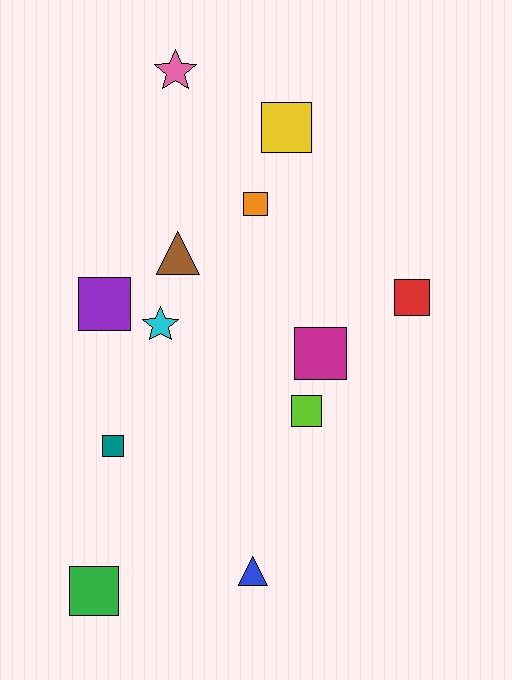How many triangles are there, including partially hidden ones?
There are 2 triangles.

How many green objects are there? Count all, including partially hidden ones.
There is 1 green object.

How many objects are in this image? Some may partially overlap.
There are 12 objects.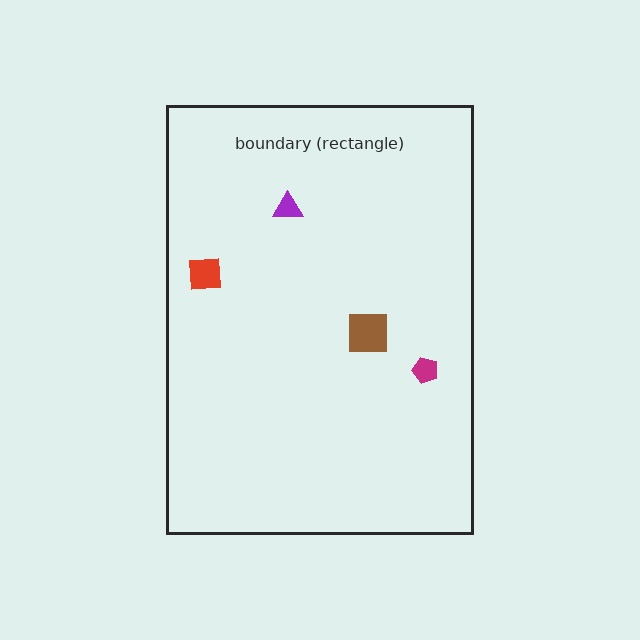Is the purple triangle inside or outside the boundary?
Inside.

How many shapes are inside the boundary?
4 inside, 0 outside.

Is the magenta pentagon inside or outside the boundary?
Inside.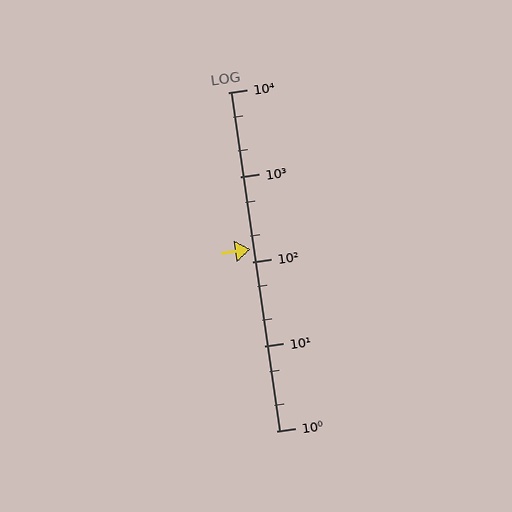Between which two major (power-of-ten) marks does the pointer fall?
The pointer is between 100 and 1000.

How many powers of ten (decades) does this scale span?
The scale spans 4 decades, from 1 to 10000.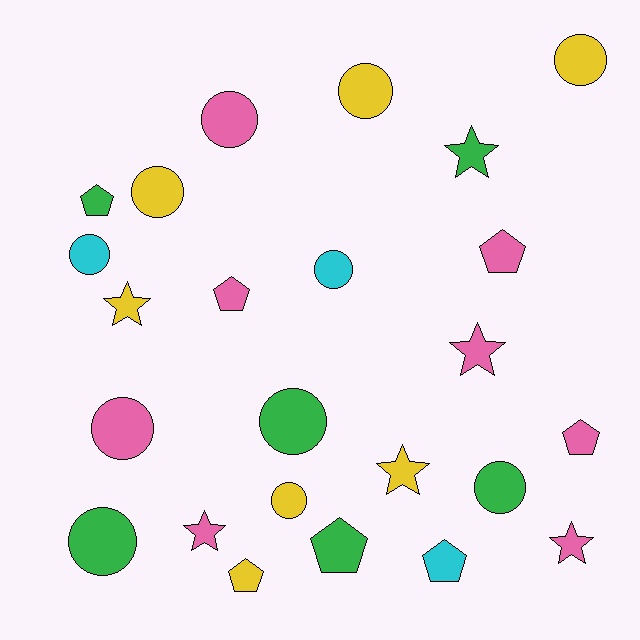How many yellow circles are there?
There are 4 yellow circles.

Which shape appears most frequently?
Circle, with 11 objects.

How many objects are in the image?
There are 24 objects.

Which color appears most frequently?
Pink, with 8 objects.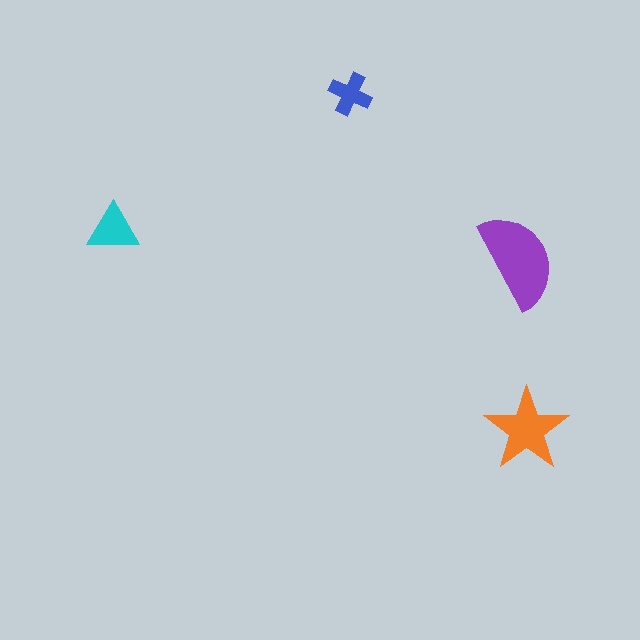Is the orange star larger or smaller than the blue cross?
Larger.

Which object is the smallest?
The blue cross.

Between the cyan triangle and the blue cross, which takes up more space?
The cyan triangle.